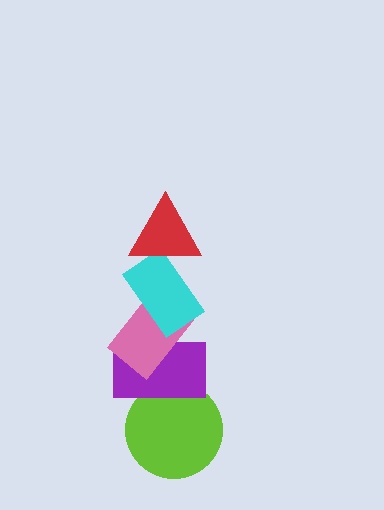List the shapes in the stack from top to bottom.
From top to bottom: the red triangle, the cyan rectangle, the pink rectangle, the purple rectangle, the lime circle.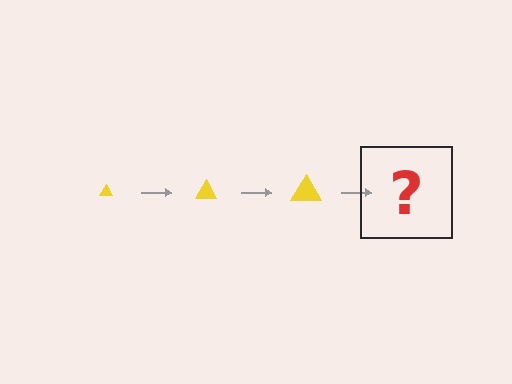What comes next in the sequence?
The next element should be a yellow triangle, larger than the previous one.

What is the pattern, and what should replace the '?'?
The pattern is that the triangle gets progressively larger each step. The '?' should be a yellow triangle, larger than the previous one.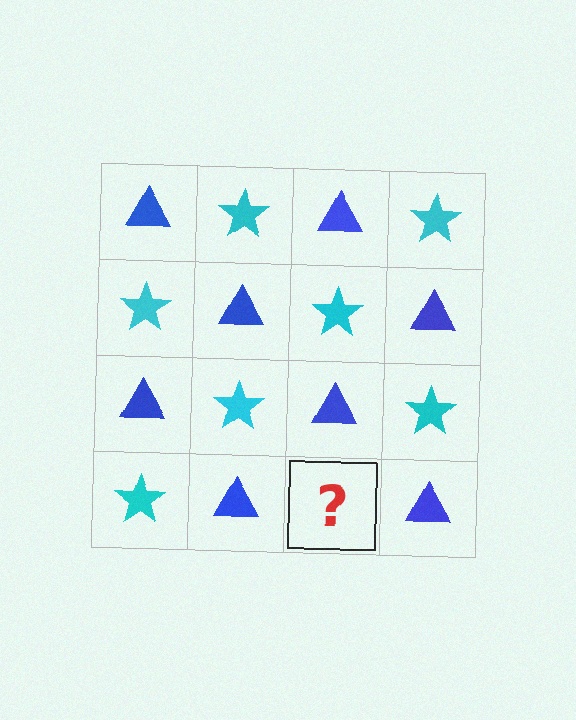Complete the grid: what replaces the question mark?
The question mark should be replaced with a cyan star.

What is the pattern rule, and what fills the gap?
The rule is that it alternates blue triangle and cyan star in a checkerboard pattern. The gap should be filled with a cyan star.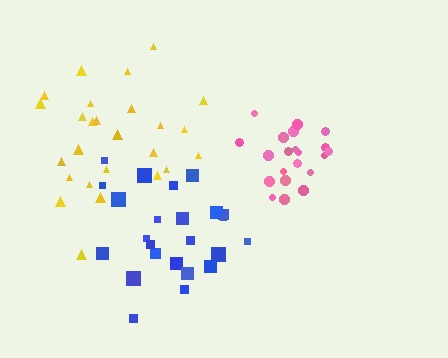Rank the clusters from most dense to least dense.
pink, blue, yellow.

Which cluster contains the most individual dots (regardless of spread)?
Yellow (27).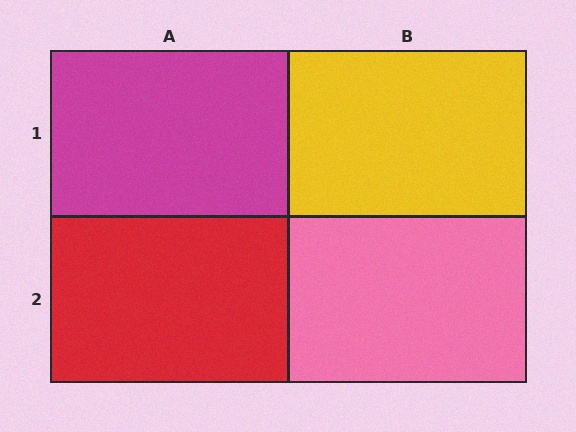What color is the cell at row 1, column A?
Magenta.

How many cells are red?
1 cell is red.